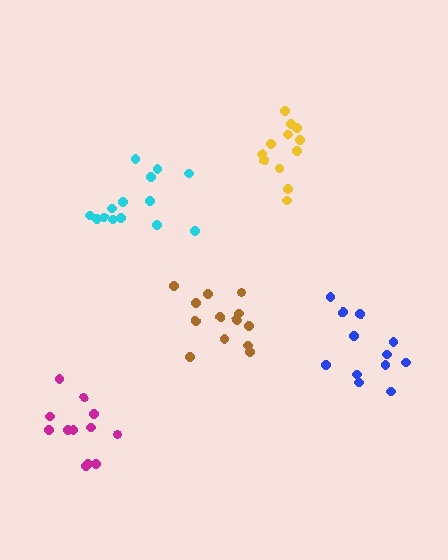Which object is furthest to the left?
The magenta cluster is leftmost.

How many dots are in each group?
Group 1: 14 dots, Group 2: 12 dots, Group 3: 12 dots, Group 4: 12 dots, Group 5: 13 dots (63 total).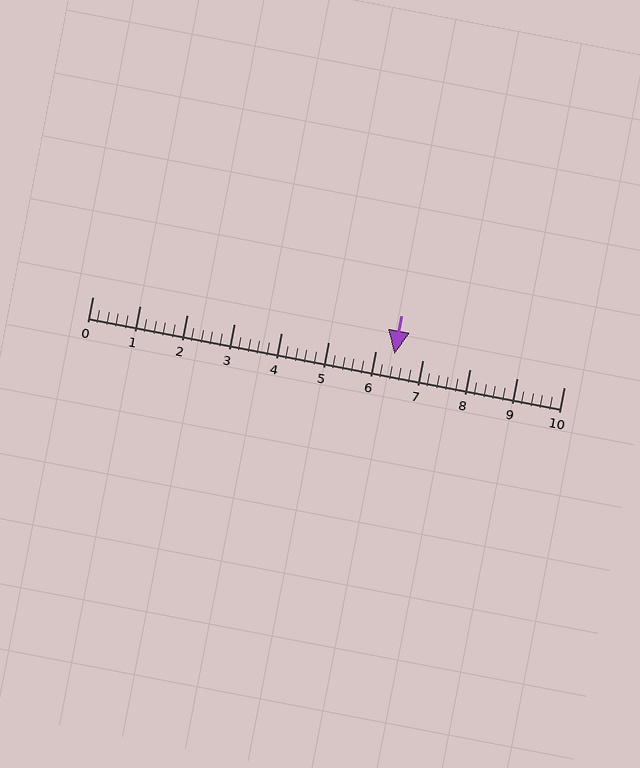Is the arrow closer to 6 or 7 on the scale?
The arrow is closer to 6.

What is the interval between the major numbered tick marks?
The major tick marks are spaced 1 units apart.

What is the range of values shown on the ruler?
The ruler shows values from 0 to 10.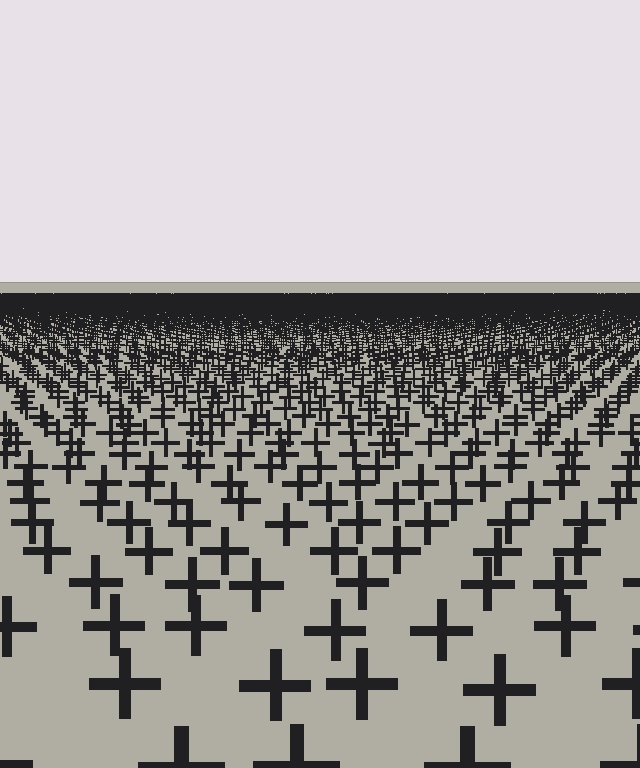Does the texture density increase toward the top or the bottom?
Density increases toward the top.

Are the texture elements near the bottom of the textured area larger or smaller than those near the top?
Larger. Near the bottom, elements are closer to the viewer and appear at a bigger on-screen size.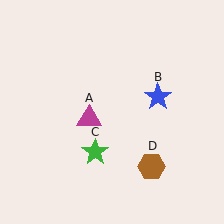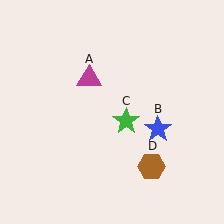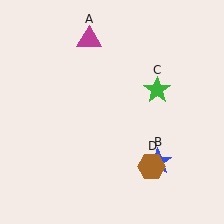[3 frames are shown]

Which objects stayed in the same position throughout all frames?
Brown hexagon (object D) remained stationary.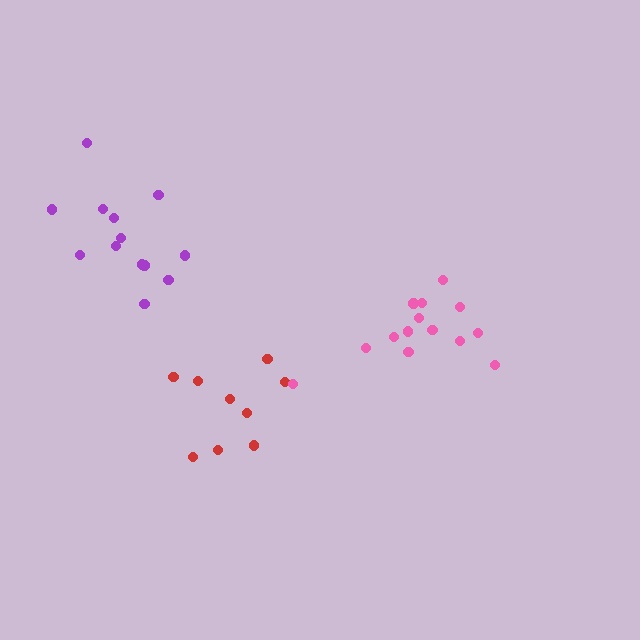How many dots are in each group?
Group 1: 9 dots, Group 2: 14 dots, Group 3: 13 dots (36 total).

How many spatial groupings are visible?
There are 3 spatial groupings.